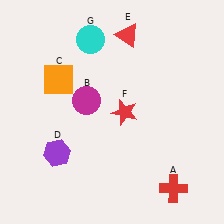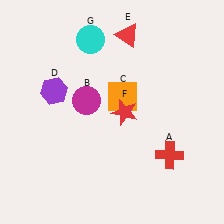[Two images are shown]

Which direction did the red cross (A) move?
The red cross (A) moved up.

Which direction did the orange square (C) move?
The orange square (C) moved right.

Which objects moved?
The objects that moved are: the red cross (A), the orange square (C), the purple hexagon (D).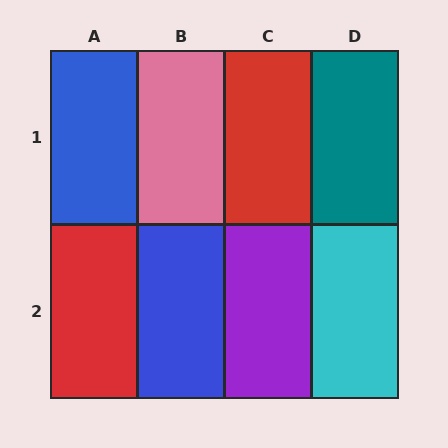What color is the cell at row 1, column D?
Teal.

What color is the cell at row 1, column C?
Red.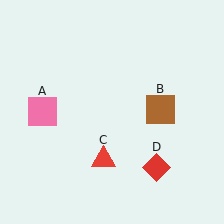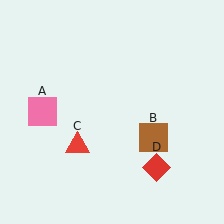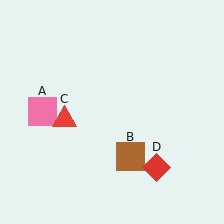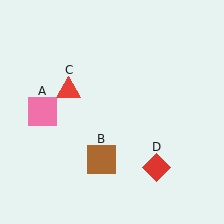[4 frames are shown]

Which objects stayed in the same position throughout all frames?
Pink square (object A) and red diamond (object D) remained stationary.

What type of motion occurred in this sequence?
The brown square (object B), red triangle (object C) rotated clockwise around the center of the scene.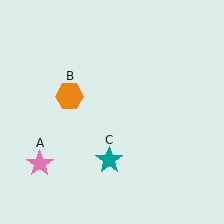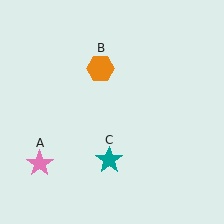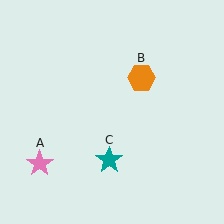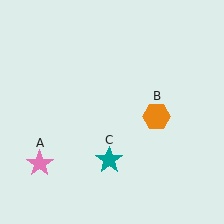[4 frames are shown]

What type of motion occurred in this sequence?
The orange hexagon (object B) rotated clockwise around the center of the scene.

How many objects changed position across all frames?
1 object changed position: orange hexagon (object B).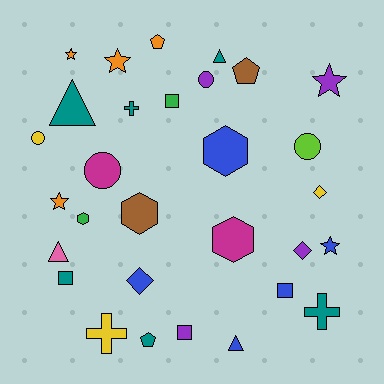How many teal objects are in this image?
There are 6 teal objects.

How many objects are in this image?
There are 30 objects.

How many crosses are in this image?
There are 3 crosses.